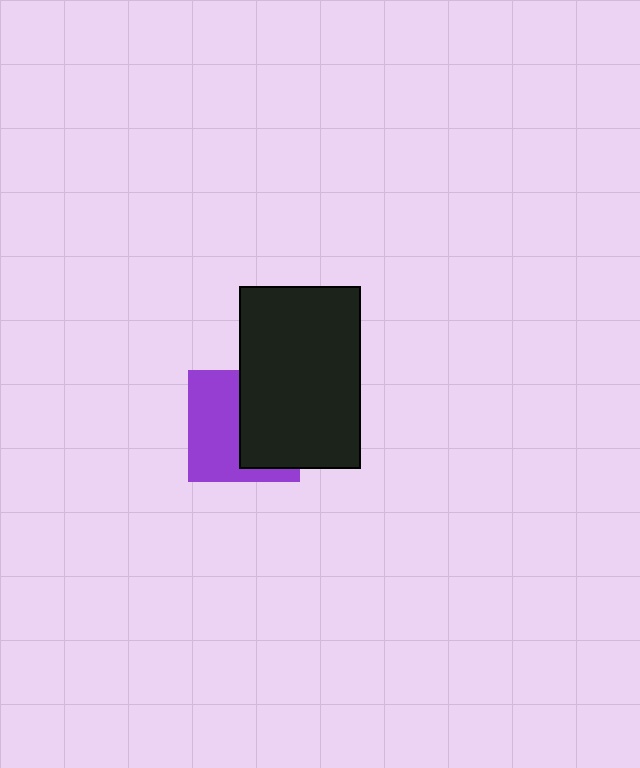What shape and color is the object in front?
The object in front is a black rectangle.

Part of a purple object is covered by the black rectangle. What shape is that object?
It is a square.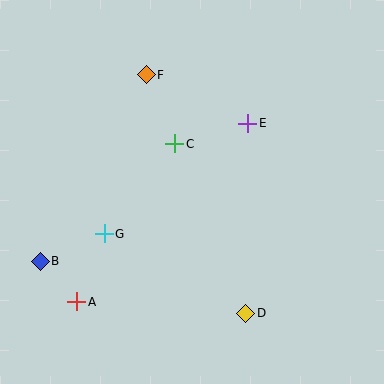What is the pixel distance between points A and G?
The distance between A and G is 73 pixels.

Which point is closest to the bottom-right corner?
Point D is closest to the bottom-right corner.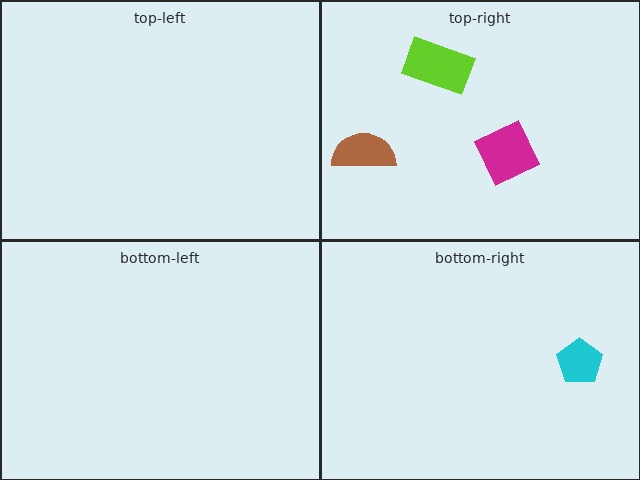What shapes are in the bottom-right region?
The cyan pentagon.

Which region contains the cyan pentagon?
The bottom-right region.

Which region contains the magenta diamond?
The top-right region.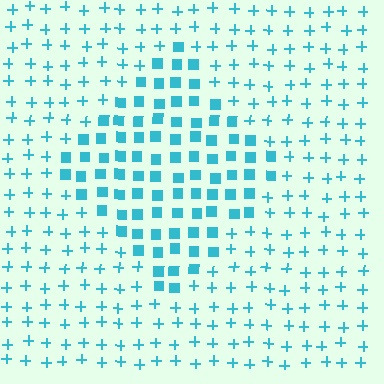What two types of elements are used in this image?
The image uses squares inside the diamond region and plus signs outside it.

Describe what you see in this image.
The image is filled with small cyan elements arranged in a uniform grid. A diamond-shaped region contains squares, while the surrounding area contains plus signs. The boundary is defined purely by the change in element shape.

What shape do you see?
I see a diamond.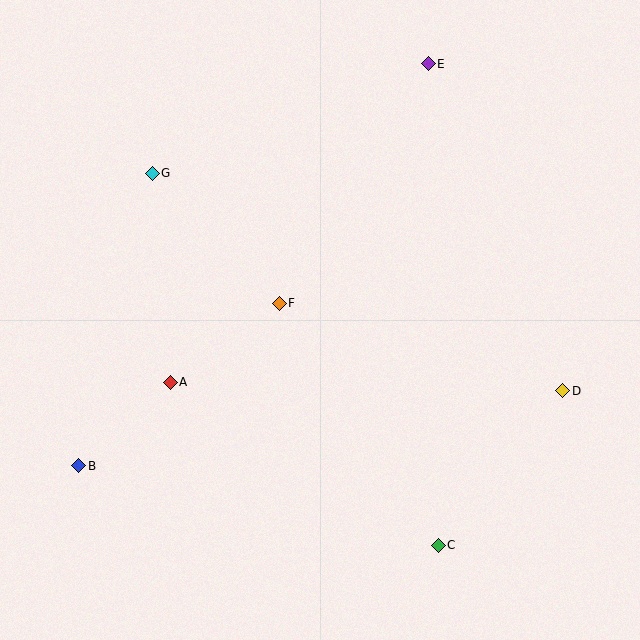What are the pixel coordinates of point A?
Point A is at (170, 382).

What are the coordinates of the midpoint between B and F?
The midpoint between B and F is at (179, 384).